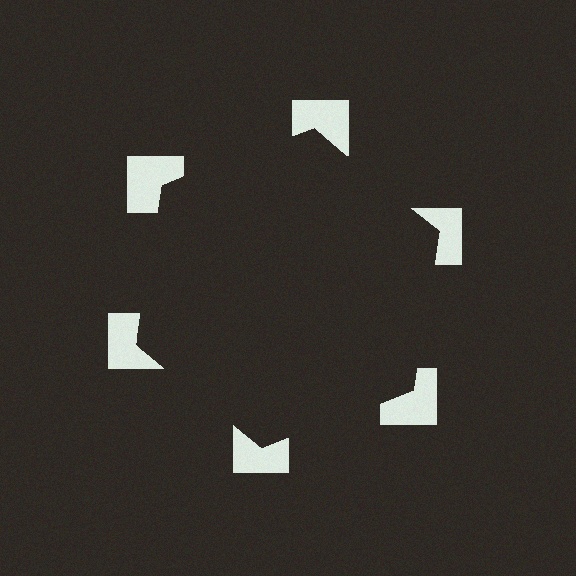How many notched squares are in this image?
There are 6 — one at each vertex of the illusory hexagon.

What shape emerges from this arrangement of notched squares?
An illusory hexagon — its edges are inferred from the aligned wedge cuts in the notched squares, not physically drawn.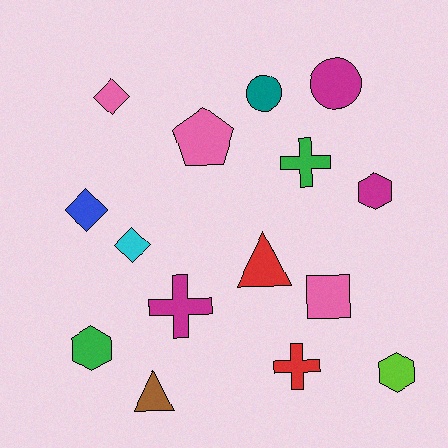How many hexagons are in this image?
There are 3 hexagons.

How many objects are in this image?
There are 15 objects.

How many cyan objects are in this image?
There is 1 cyan object.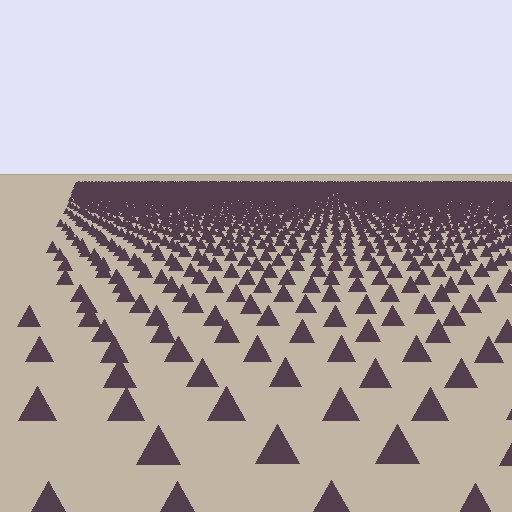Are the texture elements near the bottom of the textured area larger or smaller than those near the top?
Larger. Near the bottom, elements are closer to the viewer and appear at a bigger on-screen size.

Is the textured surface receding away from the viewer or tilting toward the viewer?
The surface is receding away from the viewer. Texture elements get smaller and denser toward the top.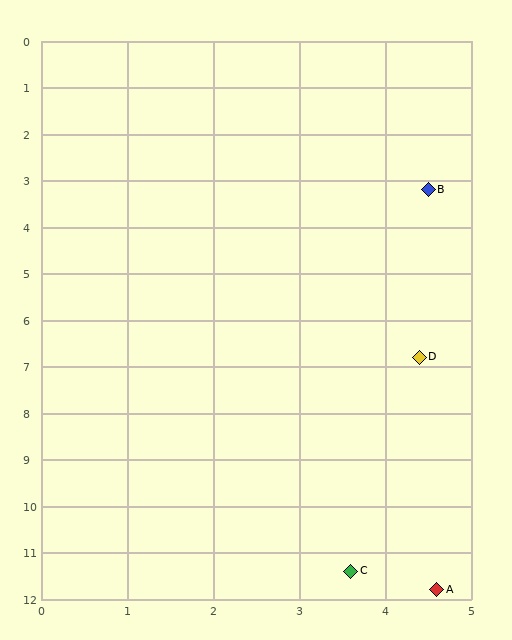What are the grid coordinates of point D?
Point D is at approximately (4.4, 6.8).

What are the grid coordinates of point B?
Point B is at approximately (4.5, 3.2).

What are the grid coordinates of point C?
Point C is at approximately (3.6, 11.4).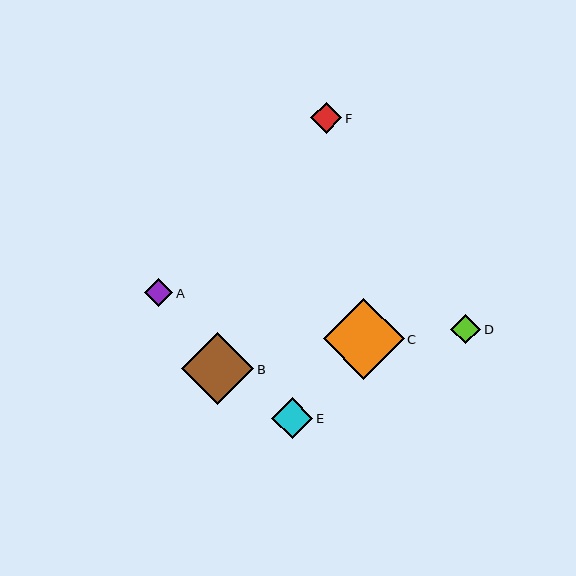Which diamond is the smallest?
Diamond A is the smallest with a size of approximately 28 pixels.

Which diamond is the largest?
Diamond C is the largest with a size of approximately 81 pixels.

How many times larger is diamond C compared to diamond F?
Diamond C is approximately 2.6 times the size of diamond F.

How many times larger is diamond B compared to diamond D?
Diamond B is approximately 2.4 times the size of diamond D.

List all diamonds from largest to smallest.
From largest to smallest: C, B, E, F, D, A.